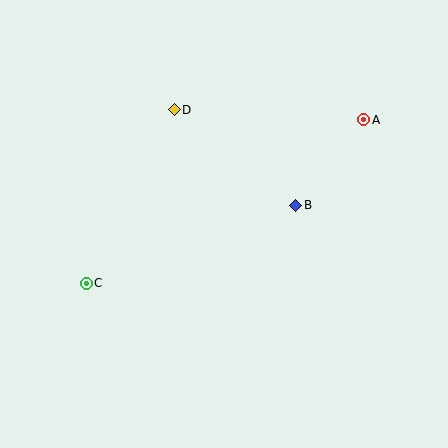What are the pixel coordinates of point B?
Point B is at (296, 205).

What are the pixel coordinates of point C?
Point C is at (86, 283).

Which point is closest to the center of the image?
Point B at (296, 205) is closest to the center.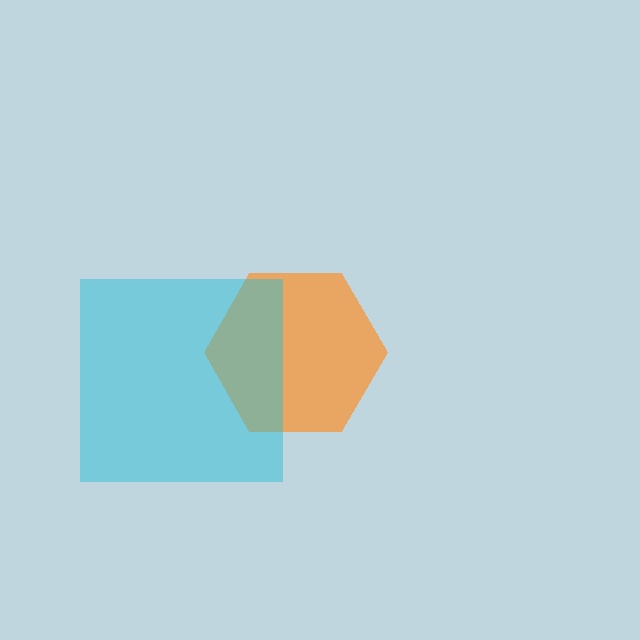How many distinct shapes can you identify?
There are 2 distinct shapes: an orange hexagon, a cyan square.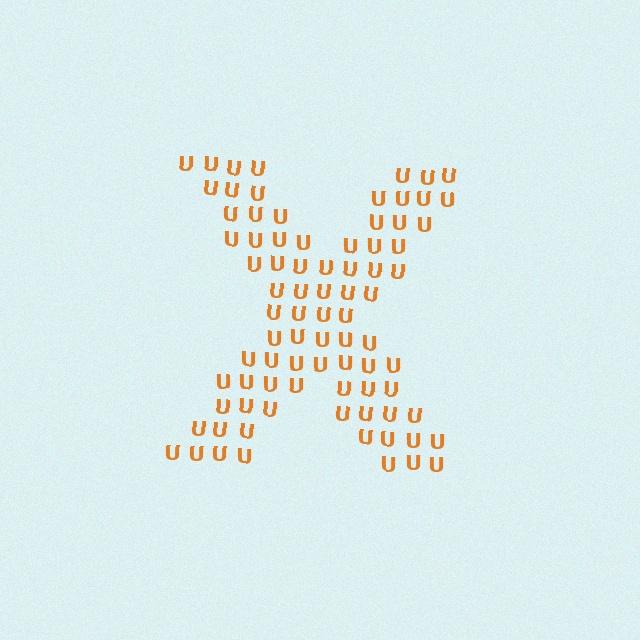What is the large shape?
The large shape is the letter X.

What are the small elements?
The small elements are letter U's.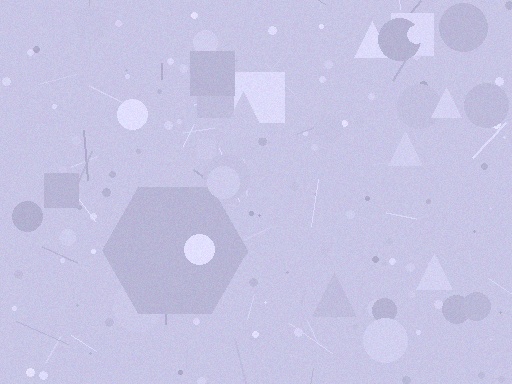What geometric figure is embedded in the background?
A hexagon is embedded in the background.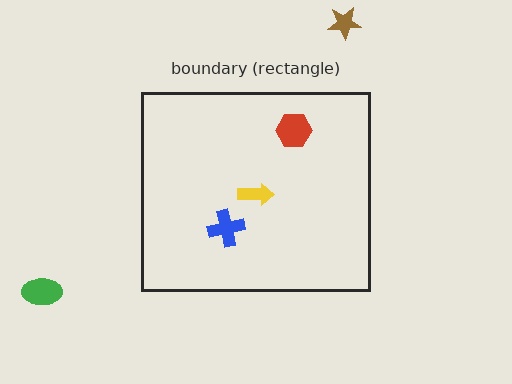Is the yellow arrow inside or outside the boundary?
Inside.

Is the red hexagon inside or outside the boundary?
Inside.